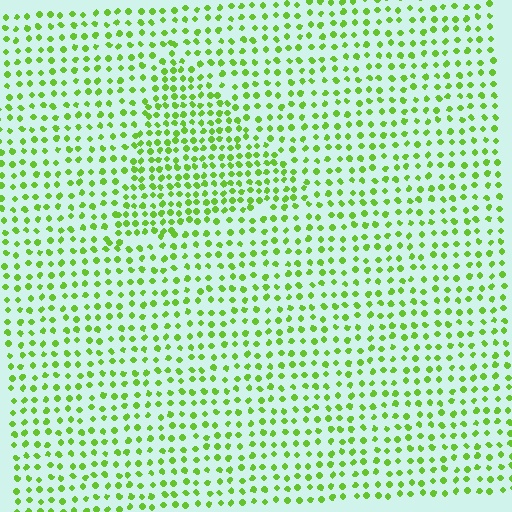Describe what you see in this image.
The image contains small lime elements arranged at two different densities. A triangle-shaped region is visible where the elements are more densely packed than the surrounding area.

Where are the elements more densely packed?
The elements are more densely packed inside the triangle boundary.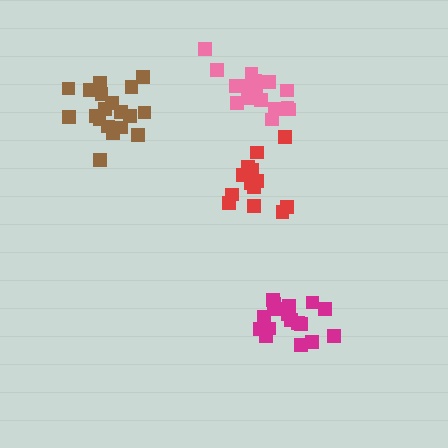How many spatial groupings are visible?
There are 4 spatial groupings.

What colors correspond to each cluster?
The clusters are colored: magenta, brown, red, pink.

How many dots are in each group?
Group 1: 17 dots, Group 2: 19 dots, Group 3: 14 dots, Group 4: 17 dots (67 total).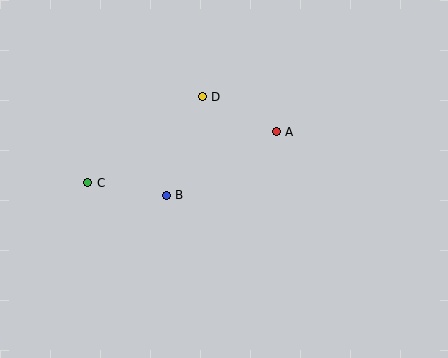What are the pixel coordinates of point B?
Point B is at (166, 195).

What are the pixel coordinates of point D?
Point D is at (202, 97).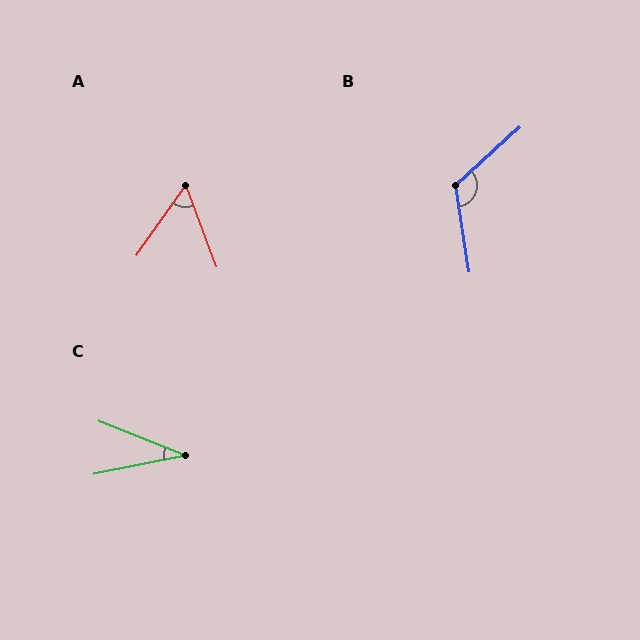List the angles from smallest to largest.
C (33°), A (56°), B (124°).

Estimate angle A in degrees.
Approximately 56 degrees.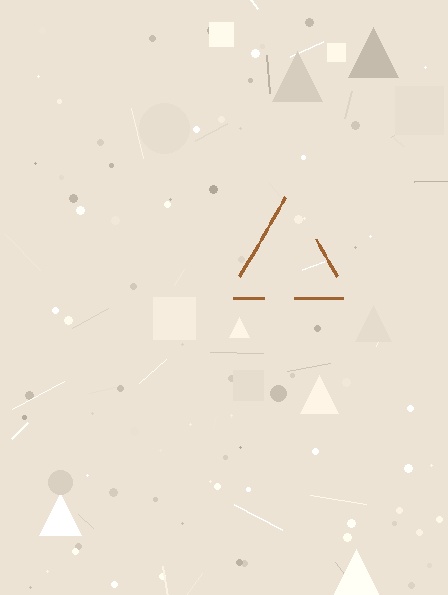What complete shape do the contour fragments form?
The contour fragments form a triangle.